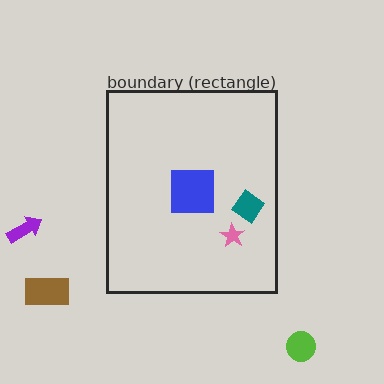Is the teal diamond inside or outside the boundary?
Inside.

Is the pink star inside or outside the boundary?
Inside.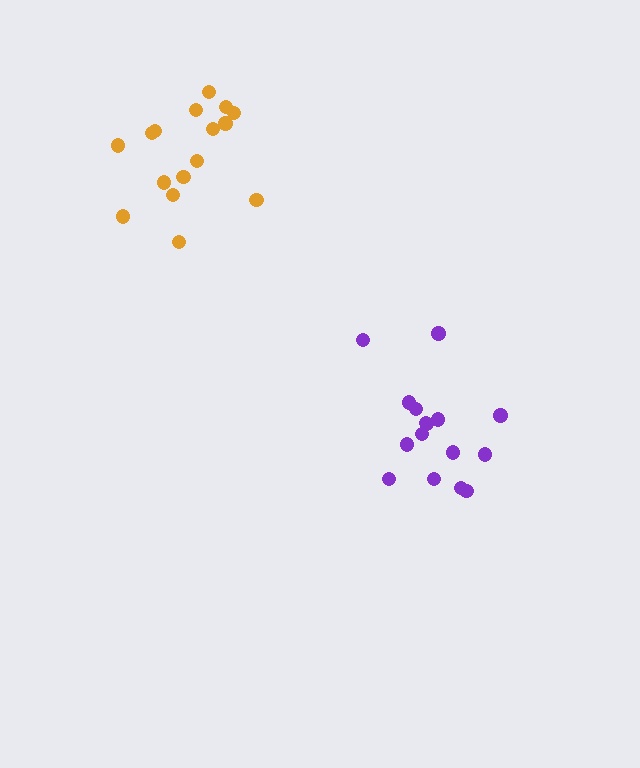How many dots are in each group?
Group 1: 16 dots, Group 2: 16 dots (32 total).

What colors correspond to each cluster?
The clusters are colored: purple, orange.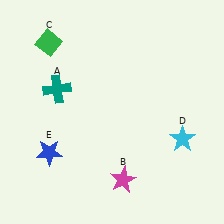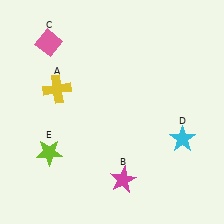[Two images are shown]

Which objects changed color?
A changed from teal to yellow. C changed from green to pink. E changed from blue to lime.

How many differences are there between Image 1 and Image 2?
There are 3 differences between the two images.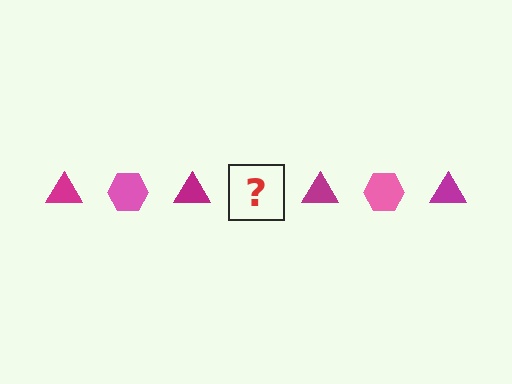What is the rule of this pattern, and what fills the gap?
The rule is that the pattern alternates between magenta triangle and pink hexagon. The gap should be filled with a pink hexagon.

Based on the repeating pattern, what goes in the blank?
The blank should be a pink hexagon.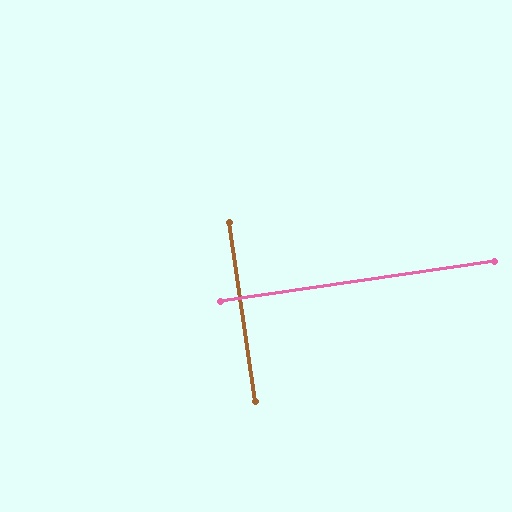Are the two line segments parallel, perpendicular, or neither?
Perpendicular — they meet at approximately 90°.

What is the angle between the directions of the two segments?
Approximately 90 degrees.